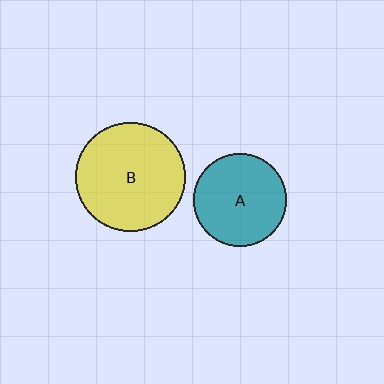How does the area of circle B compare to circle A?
Approximately 1.4 times.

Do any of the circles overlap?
No, none of the circles overlap.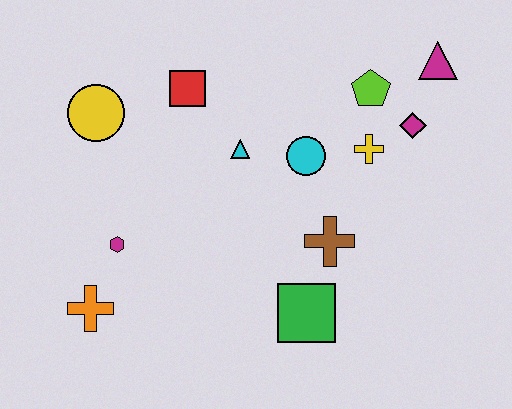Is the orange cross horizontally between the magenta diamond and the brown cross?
No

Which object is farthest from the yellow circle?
The magenta triangle is farthest from the yellow circle.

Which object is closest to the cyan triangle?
The cyan circle is closest to the cyan triangle.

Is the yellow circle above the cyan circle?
Yes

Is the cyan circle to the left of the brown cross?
Yes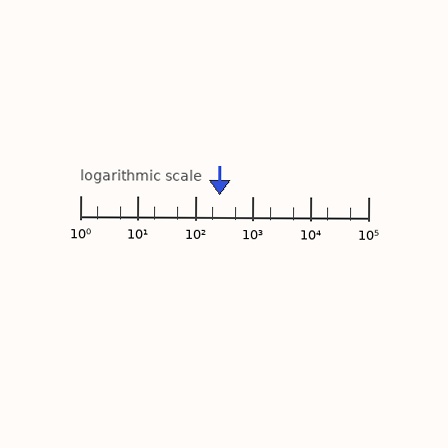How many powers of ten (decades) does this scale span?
The scale spans 5 decades, from 1 to 100000.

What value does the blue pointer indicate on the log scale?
The pointer indicates approximately 260.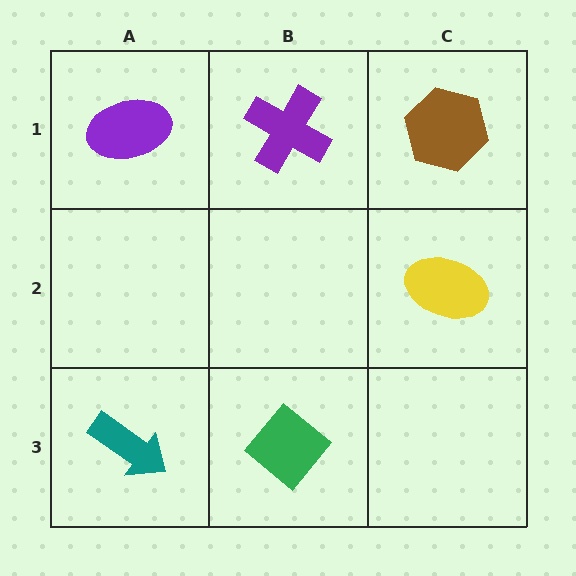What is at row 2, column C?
A yellow ellipse.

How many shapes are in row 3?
2 shapes.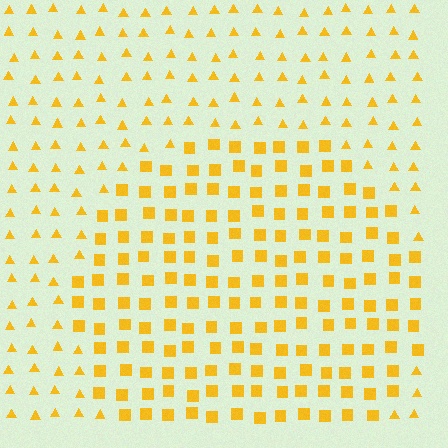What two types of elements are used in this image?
The image uses squares inside the circle region and triangles outside it.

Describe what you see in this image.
The image is filled with small yellow elements arranged in a uniform grid. A circle-shaped region contains squares, while the surrounding area contains triangles. The boundary is defined purely by the change in element shape.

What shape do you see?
I see a circle.